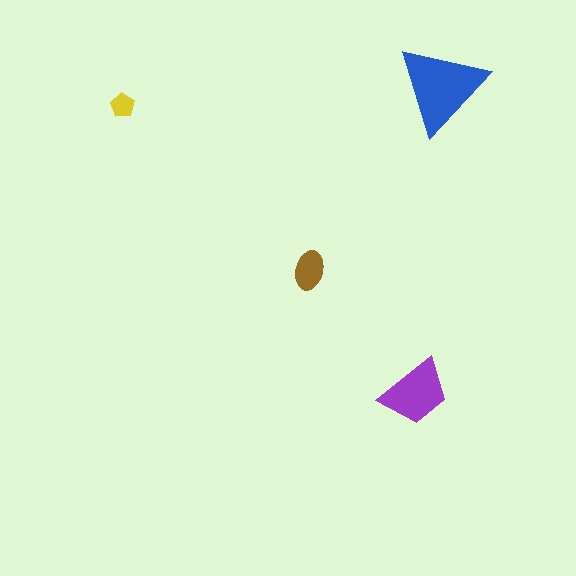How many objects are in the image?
There are 4 objects in the image.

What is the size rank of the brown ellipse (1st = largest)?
3rd.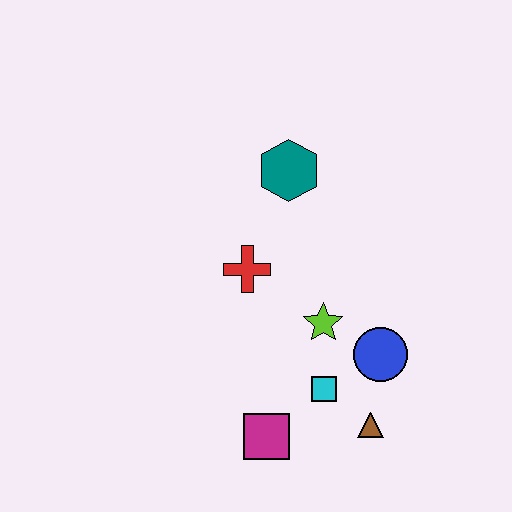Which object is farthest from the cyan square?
The teal hexagon is farthest from the cyan square.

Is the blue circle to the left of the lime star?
No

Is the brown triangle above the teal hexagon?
No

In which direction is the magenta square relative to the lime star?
The magenta square is below the lime star.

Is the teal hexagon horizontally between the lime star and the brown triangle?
No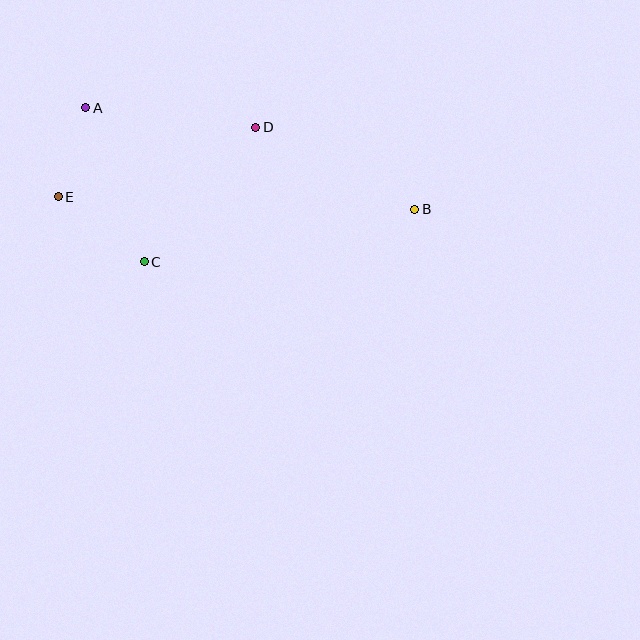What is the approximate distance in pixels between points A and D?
The distance between A and D is approximately 171 pixels.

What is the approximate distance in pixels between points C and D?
The distance between C and D is approximately 175 pixels.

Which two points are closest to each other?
Points A and E are closest to each other.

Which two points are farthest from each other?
Points B and E are farthest from each other.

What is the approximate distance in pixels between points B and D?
The distance between B and D is approximately 179 pixels.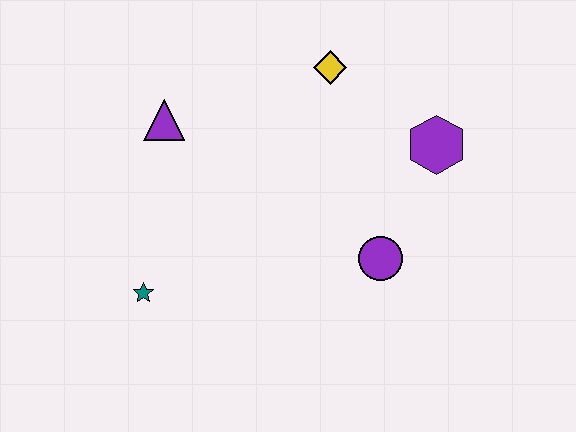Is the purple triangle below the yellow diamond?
Yes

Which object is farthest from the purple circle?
The purple triangle is farthest from the purple circle.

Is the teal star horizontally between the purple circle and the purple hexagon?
No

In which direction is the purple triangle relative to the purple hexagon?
The purple triangle is to the left of the purple hexagon.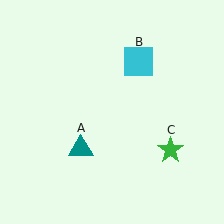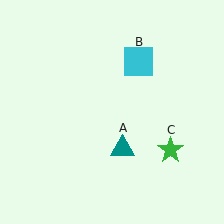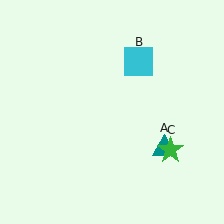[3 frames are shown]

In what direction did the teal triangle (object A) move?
The teal triangle (object A) moved right.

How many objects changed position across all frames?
1 object changed position: teal triangle (object A).